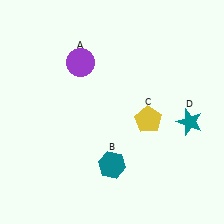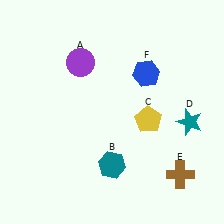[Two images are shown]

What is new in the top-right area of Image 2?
A blue hexagon (F) was added in the top-right area of Image 2.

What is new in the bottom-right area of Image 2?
A brown cross (E) was added in the bottom-right area of Image 2.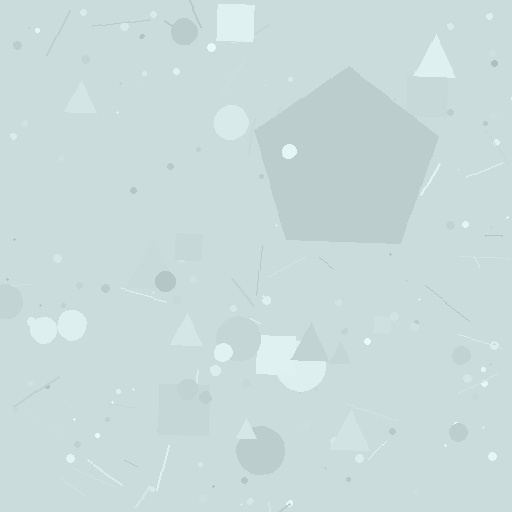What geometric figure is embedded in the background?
A pentagon is embedded in the background.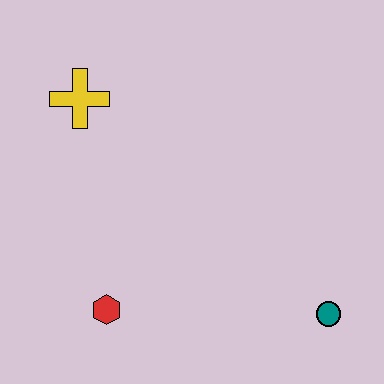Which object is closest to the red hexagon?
The yellow cross is closest to the red hexagon.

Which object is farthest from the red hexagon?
The teal circle is farthest from the red hexagon.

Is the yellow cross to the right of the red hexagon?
No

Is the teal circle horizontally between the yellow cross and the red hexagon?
No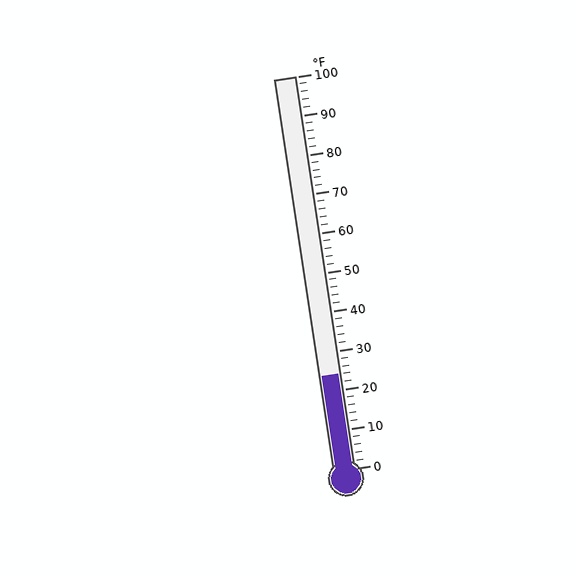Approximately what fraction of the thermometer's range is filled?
The thermometer is filled to approximately 25% of its range.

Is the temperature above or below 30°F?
The temperature is below 30°F.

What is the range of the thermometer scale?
The thermometer scale ranges from 0°F to 100°F.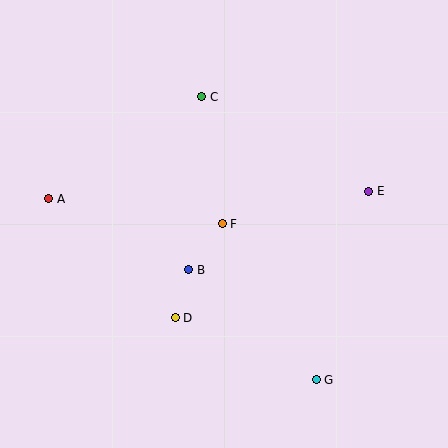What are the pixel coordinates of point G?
Point G is at (316, 380).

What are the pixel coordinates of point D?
Point D is at (175, 318).